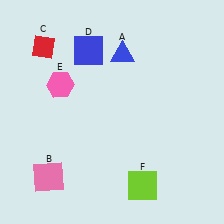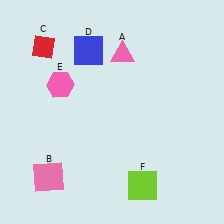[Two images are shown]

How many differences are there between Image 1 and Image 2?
There is 1 difference between the two images.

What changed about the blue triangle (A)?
In Image 1, A is blue. In Image 2, it changed to pink.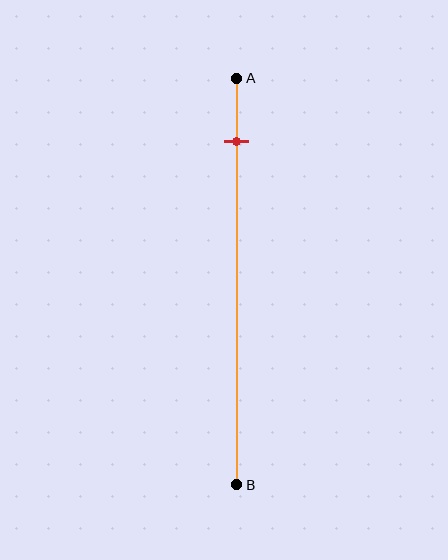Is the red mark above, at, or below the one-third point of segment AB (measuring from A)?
The red mark is above the one-third point of segment AB.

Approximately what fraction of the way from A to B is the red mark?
The red mark is approximately 15% of the way from A to B.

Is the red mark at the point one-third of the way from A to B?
No, the mark is at about 15% from A, not at the 33% one-third point.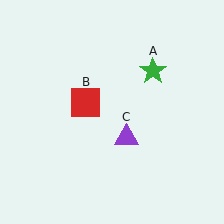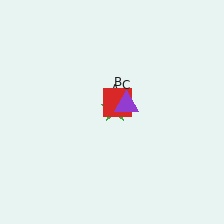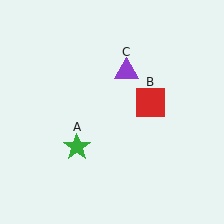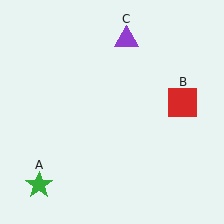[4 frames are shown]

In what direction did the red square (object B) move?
The red square (object B) moved right.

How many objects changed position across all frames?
3 objects changed position: green star (object A), red square (object B), purple triangle (object C).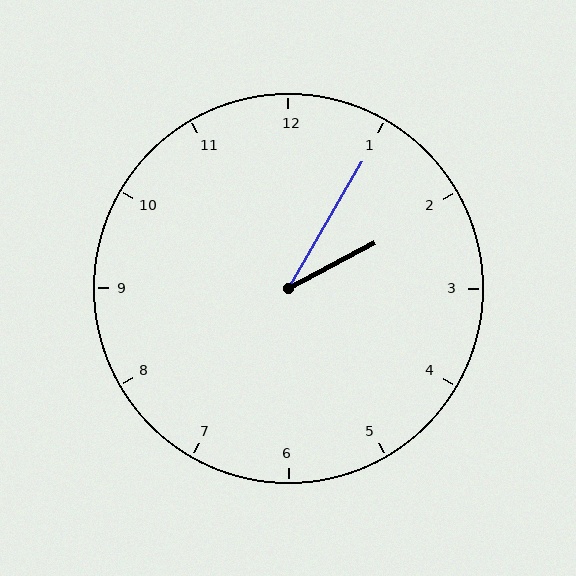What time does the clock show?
2:05.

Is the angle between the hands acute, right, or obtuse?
It is acute.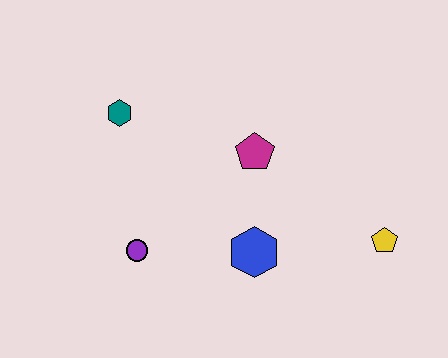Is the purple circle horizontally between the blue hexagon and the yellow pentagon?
No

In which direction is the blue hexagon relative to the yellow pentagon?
The blue hexagon is to the left of the yellow pentagon.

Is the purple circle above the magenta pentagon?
No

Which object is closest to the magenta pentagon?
The blue hexagon is closest to the magenta pentagon.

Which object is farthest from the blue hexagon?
The teal hexagon is farthest from the blue hexagon.